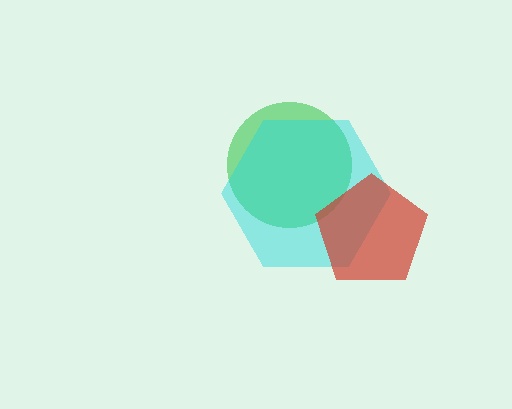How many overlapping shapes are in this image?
There are 3 overlapping shapes in the image.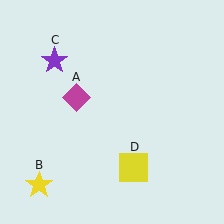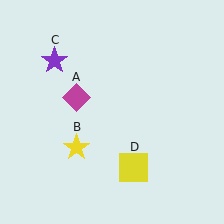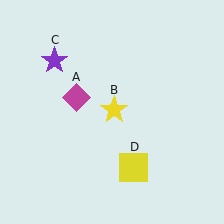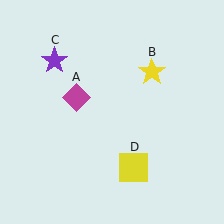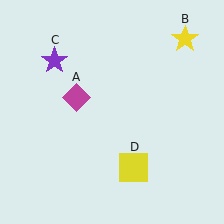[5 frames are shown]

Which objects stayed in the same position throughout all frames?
Magenta diamond (object A) and purple star (object C) and yellow square (object D) remained stationary.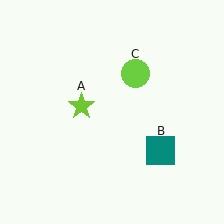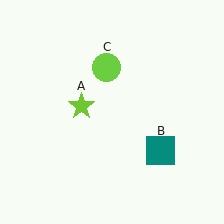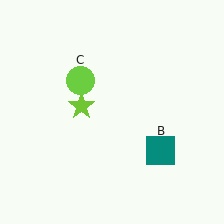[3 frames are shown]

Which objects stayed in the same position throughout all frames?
Lime star (object A) and teal square (object B) remained stationary.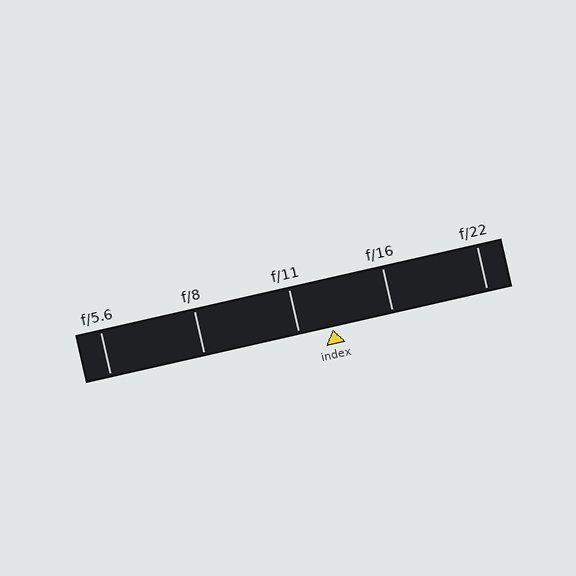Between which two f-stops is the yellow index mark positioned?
The index mark is between f/11 and f/16.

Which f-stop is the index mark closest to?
The index mark is closest to f/11.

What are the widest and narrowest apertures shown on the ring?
The widest aperture shown is f/5.6 and the narrowest is f/22.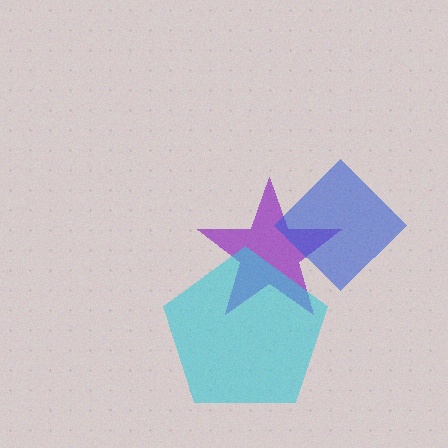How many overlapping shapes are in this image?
There are 3 overlapping shapes in the image.